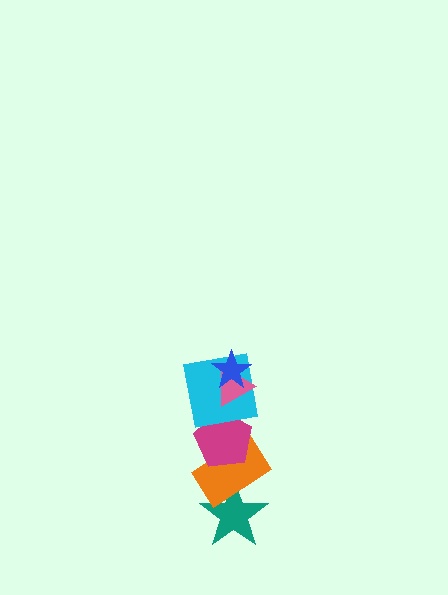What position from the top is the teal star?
The teal star is 6th from the top.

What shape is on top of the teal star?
The orange rectangle is on top of the teal star.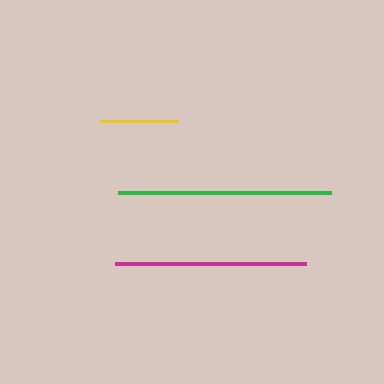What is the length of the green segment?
The green segment is approximately 213 pixels long.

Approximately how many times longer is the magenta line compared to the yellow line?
The magenta line is approximately 2.5 times the length of the yellow line.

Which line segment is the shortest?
The yellow line is the shortest at approximately 78 pixels.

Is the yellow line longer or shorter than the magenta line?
The magenta line is longer than the yellow line.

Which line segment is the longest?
The green line is the longest at approximately 213 pixels.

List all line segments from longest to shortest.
From longest to shortest: green, magenta, yellow.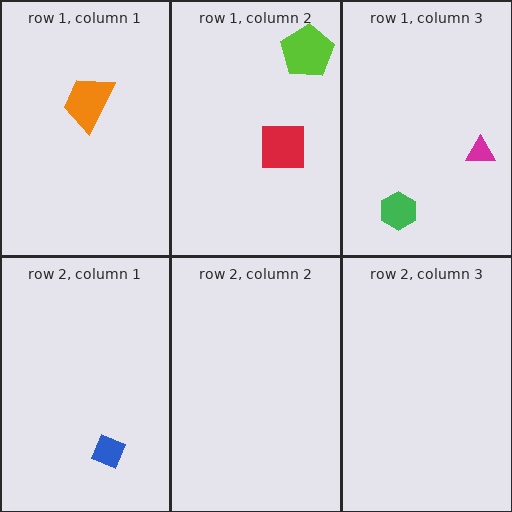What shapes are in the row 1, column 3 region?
The magenta triangle, the green hexagon.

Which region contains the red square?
The row 1, column 2 region.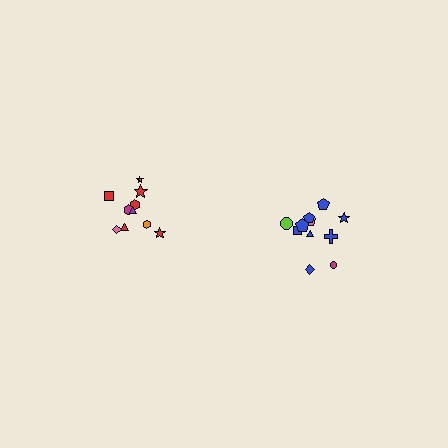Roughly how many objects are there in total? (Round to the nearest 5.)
Roughly 20 objects in total.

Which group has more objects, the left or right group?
The right group.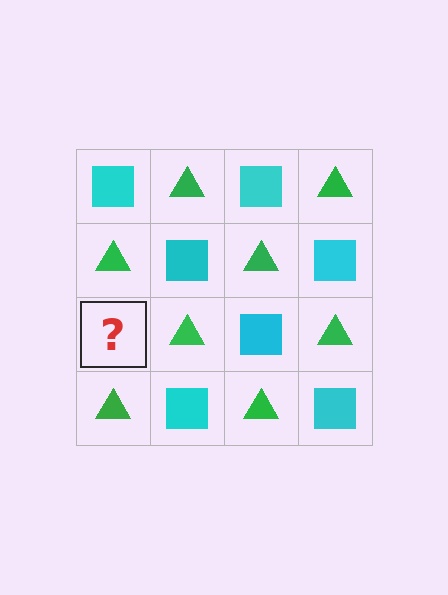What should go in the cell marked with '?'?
The missing cell should contain a cyan square.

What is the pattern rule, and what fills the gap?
The rule is that it alternates cyan square and green triangle in a checkerboard pattern. The gap should be filled with a cyan square.